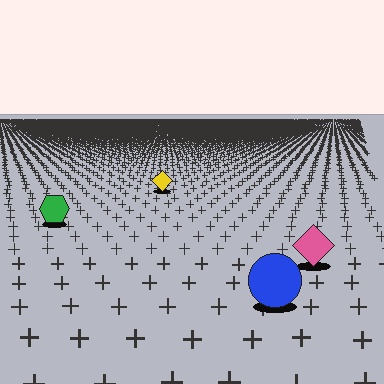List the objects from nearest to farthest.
From nearest to farthest: the blue circle, the pink diamond, the green hexagon, the yellow diamond.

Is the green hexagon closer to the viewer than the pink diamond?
No. The pink diamond is closer — you can tell from the texture gradient: the ground texture is coarser near it.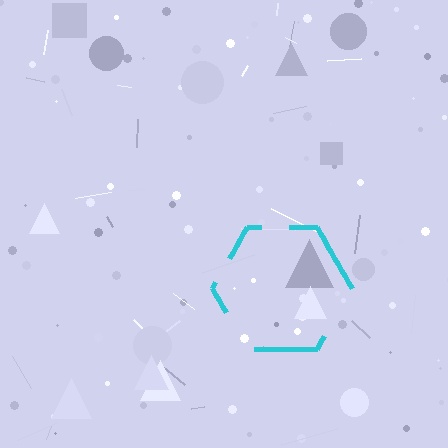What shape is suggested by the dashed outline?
The dashed outline suggests a hexagon.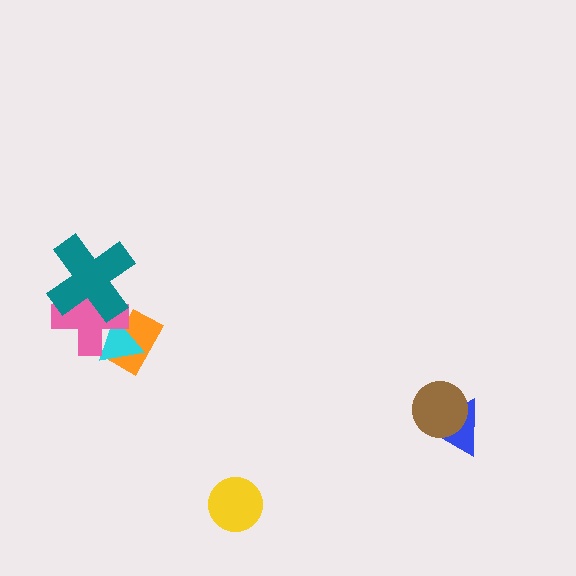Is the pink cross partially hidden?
Yes, it is partially covered by another shape.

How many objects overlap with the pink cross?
3 objects overlap with the pink cross.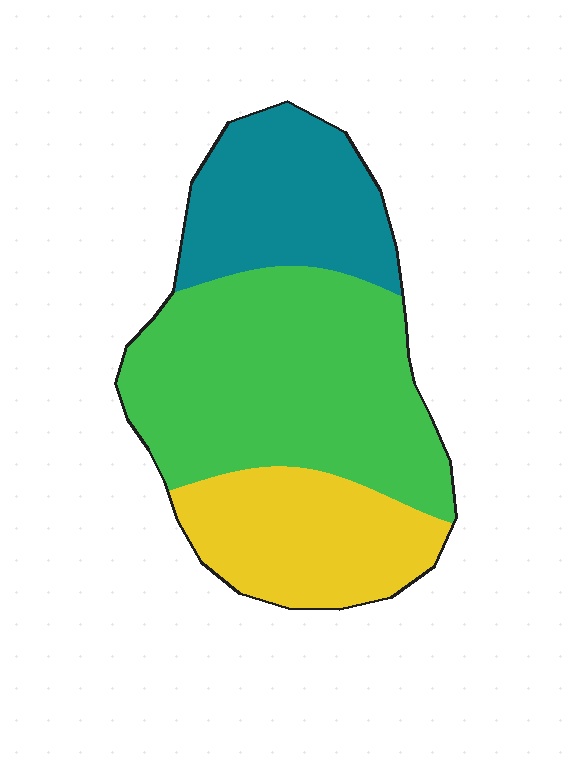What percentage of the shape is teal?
Teal takes up about one quarter (1/4) of the shape.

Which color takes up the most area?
Green, at roughly 50%.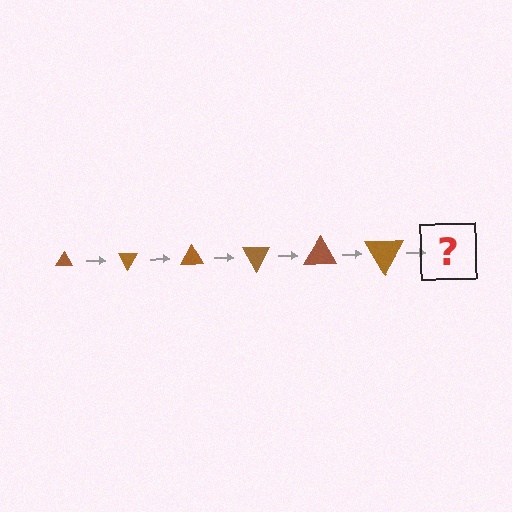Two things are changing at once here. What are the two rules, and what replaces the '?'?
The two rules are that the triangle grows larger each step and it rotates 60 degrees each step. The '?' should be a triangle, larger than the previous one and rotated 360 degrees from the start.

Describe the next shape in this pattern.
It should be a triangle, larger than the previous one and rotated 360 degrees from the start.